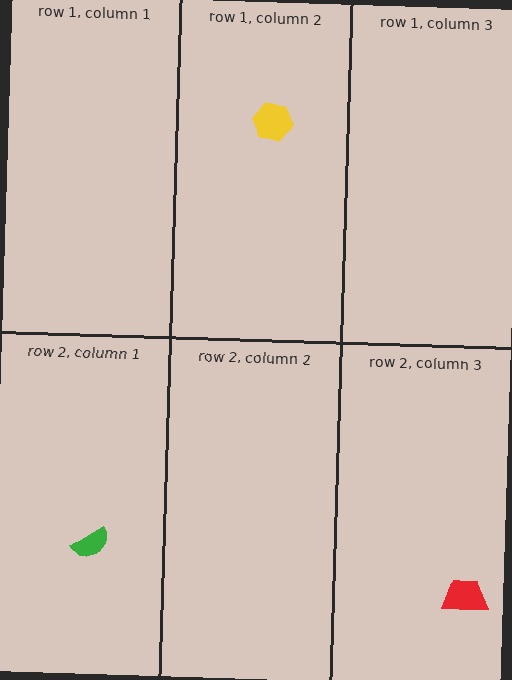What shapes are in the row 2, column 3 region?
The red trapezoid.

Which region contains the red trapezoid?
The row 2, column 3 region.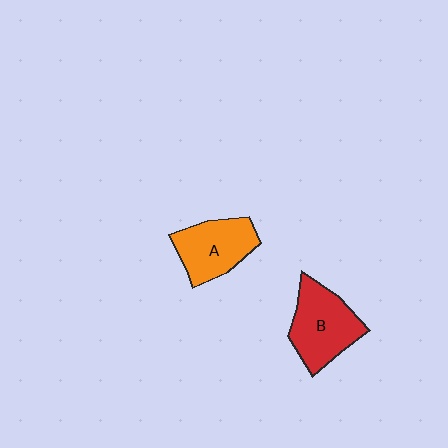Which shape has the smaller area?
Shape A (orange).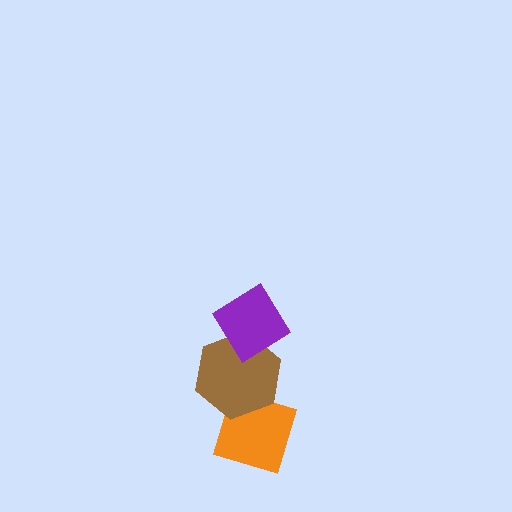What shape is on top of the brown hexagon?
The purple diamond is on top of the brown hexagon.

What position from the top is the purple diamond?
The purple diamond is 1st from the top.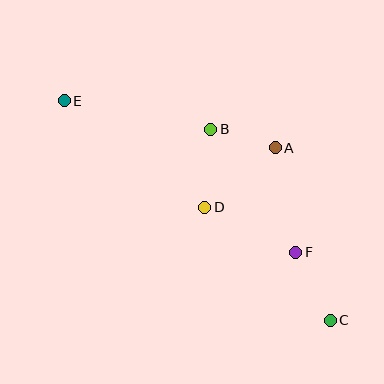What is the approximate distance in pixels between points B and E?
The distance between B and E is approximately 149 pixels.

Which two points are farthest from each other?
Points C and E are farthest from each other.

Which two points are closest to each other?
Points A and B are closest to each other.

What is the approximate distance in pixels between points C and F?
The distance between C and F is approximately 76 pixels.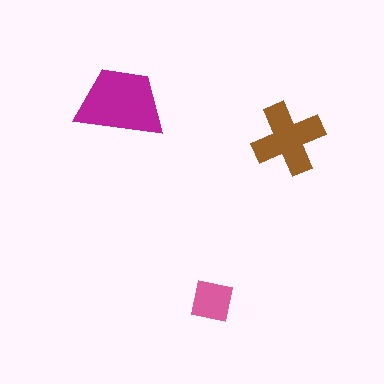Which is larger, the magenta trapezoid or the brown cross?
The magenta trapezoid.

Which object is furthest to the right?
The brown cross is rightmost.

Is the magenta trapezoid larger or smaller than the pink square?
Larger.